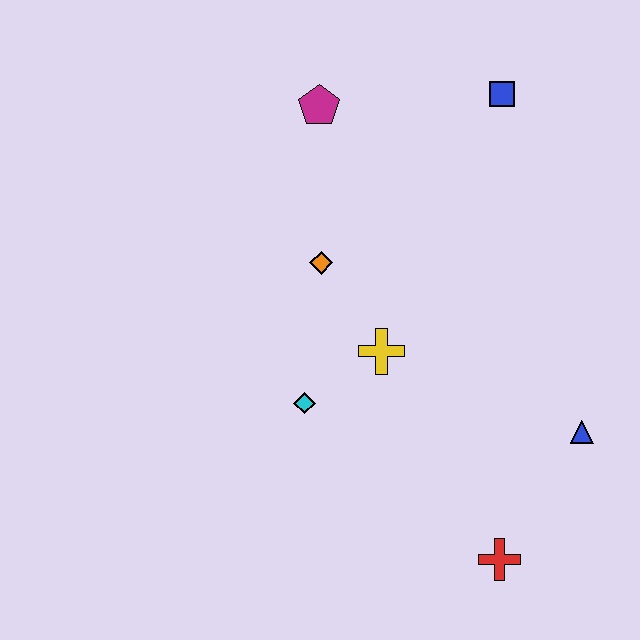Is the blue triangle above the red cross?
Yes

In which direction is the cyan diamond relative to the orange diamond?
The cyan diamond is below the orange diamond.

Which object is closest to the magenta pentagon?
The orange diamond is closest to the magenta pentagon.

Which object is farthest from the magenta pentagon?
The red cross is farthest from the magenta pentagon.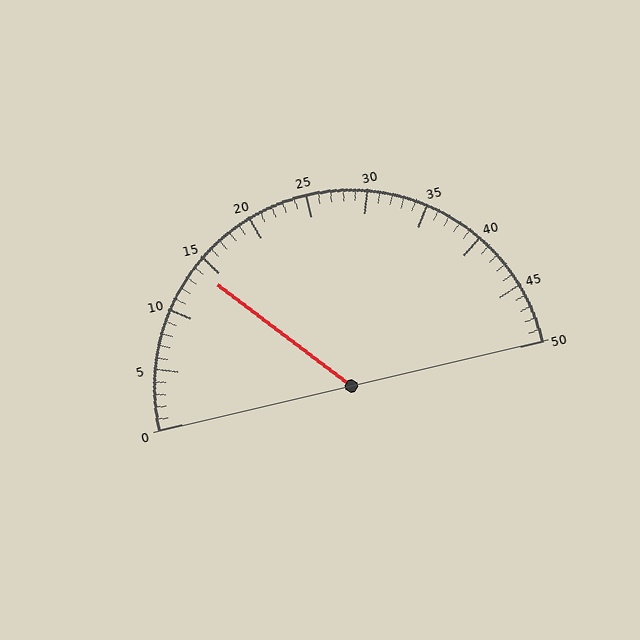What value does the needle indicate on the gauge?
The needle indicates approximately 14.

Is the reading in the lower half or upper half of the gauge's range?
The reading is in the lower half of the range (0 to 50).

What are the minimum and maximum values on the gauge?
The gauge ranges from 0 to 50.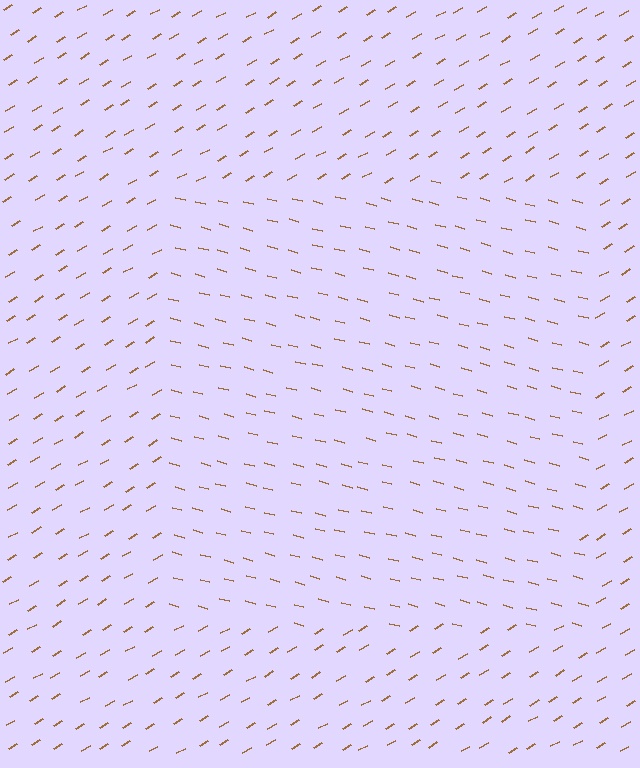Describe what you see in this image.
The image is filled with small brown line segments. A rectangle region in the image has lines oriented differently from the surrounding lines, creating a visible texture boundary.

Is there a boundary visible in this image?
Yes, there is a texture boundary formed by a change in line orientation.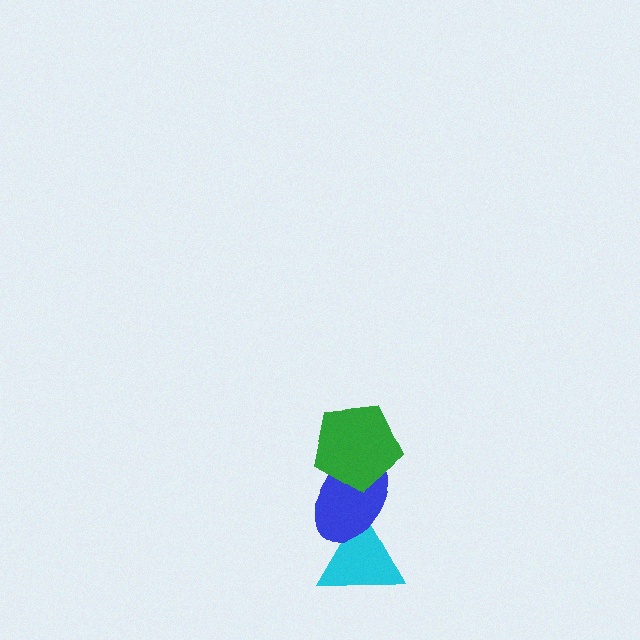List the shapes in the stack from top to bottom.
From top to bottom: the green pentagon, the blue ellipse, the cyan triangle.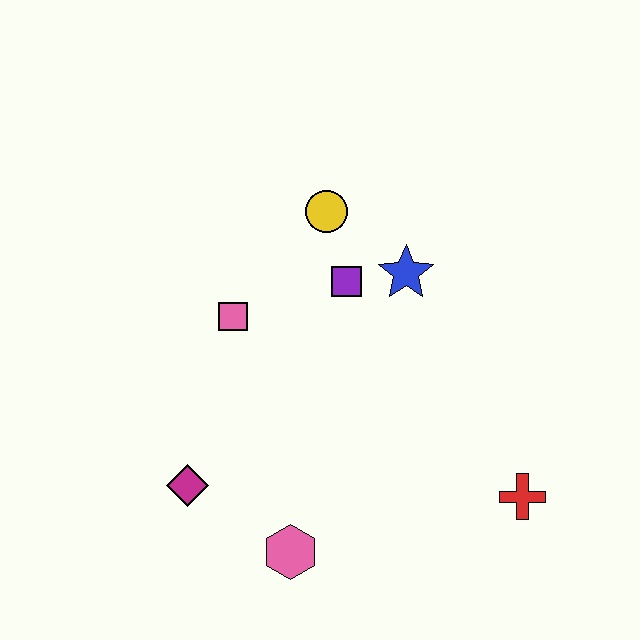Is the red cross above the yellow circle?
No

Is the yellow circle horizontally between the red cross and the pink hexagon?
Yes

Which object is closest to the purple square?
The blue star is closest to the purple square.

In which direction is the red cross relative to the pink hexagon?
The red cross is to the right of the pink hexagon.